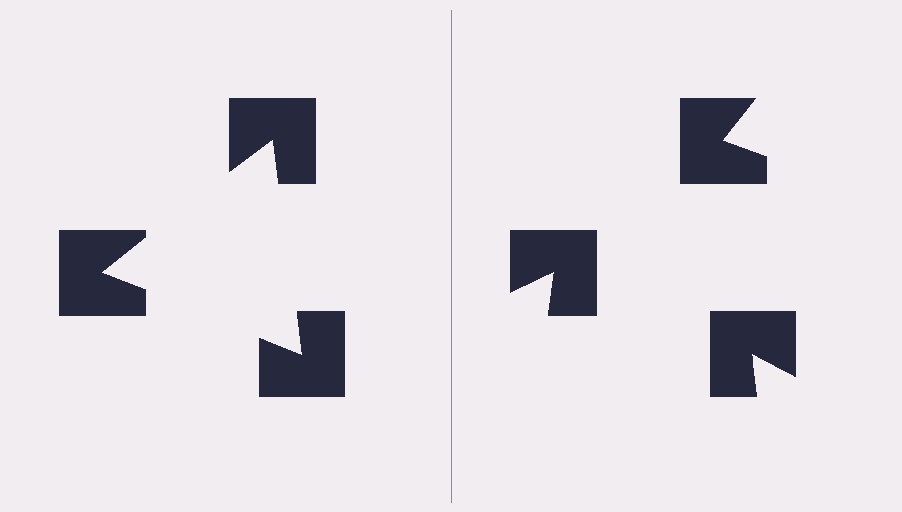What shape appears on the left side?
An illusory triangle.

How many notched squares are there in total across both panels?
6 — 3 on each side.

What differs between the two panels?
The notched squares are positioned identically on both sides; only the wedge orientations differ. On the left they align to a triangle; on the right they are misaligned.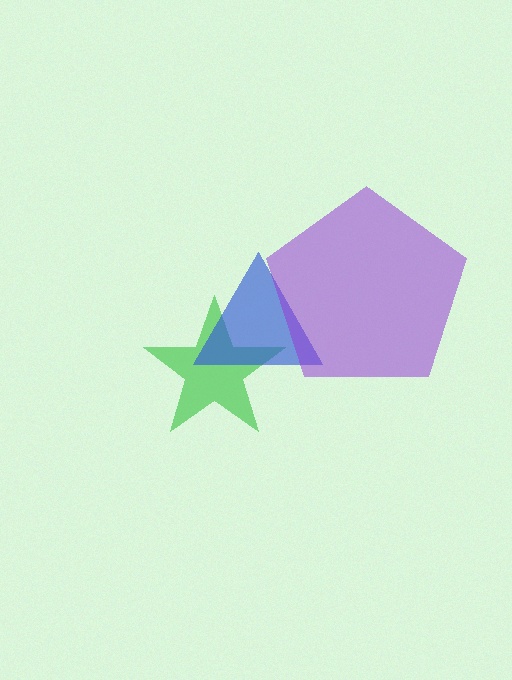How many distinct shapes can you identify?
There are 3 distinct shapes: a green star, a blue triangle, a purple pentagon.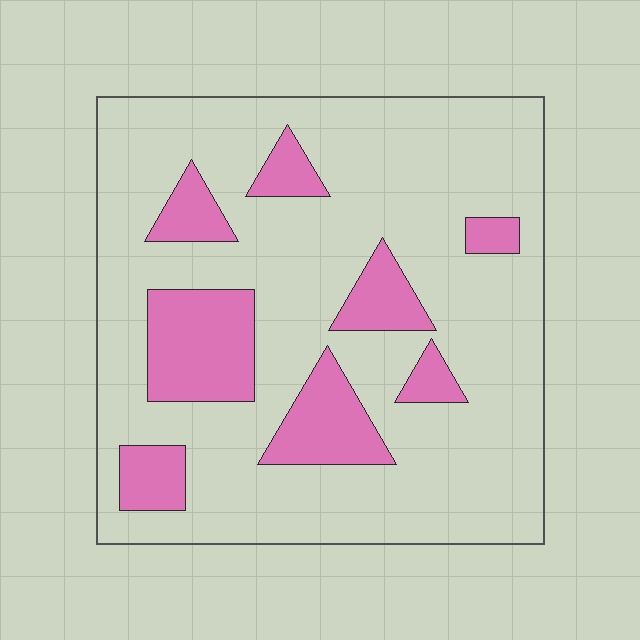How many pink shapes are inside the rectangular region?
8.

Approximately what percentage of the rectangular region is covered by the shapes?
Approximately 20%.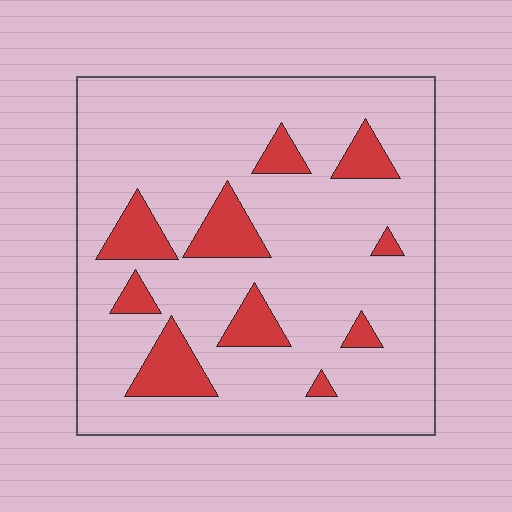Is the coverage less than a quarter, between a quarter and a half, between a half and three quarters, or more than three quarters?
Less than a quarter.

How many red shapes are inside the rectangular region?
10.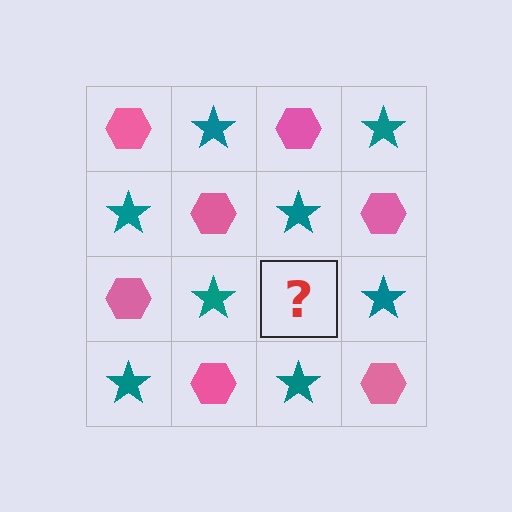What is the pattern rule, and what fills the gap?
The rule is that it alternates pink hexagon and teal star in a checkerboard pattern. The gap should be filled with a pink hexagon.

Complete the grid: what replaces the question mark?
The question mark should be replaced with a pink hexagon.